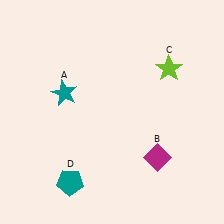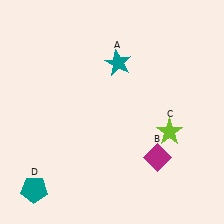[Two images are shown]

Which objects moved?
The objects that moved are: the teal star (A), the lime star (C), the teal pentagon (D).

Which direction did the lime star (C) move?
The lime star (C) moved down.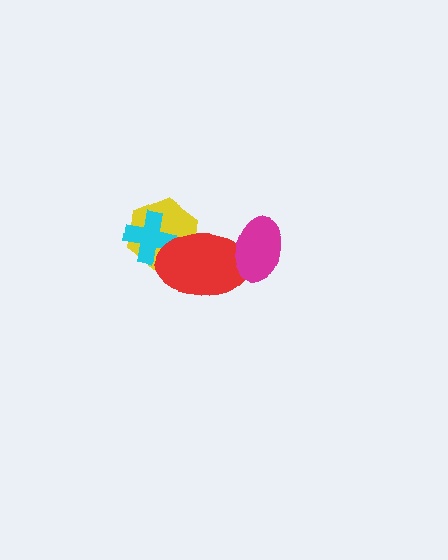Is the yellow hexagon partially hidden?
Yes, it is partially covered by another shape.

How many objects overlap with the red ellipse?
3 objects overlap with the red ellipse.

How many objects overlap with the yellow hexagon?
2 objects overlap with the yellow hexagon.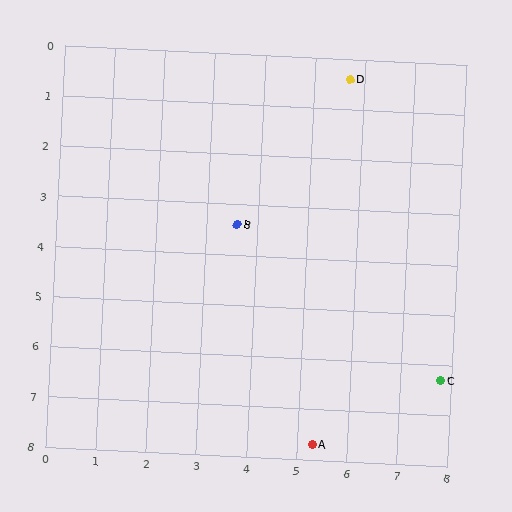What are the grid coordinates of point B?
Point B is at approximately (3.6, 3.4).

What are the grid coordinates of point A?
Point A is at approximately (5.3, 7.7).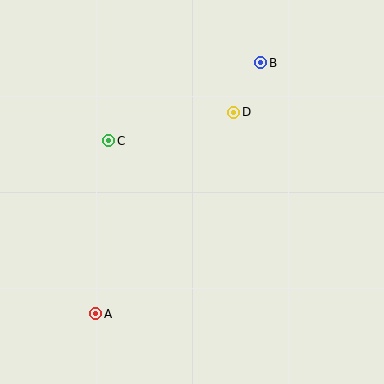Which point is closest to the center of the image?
Point D at (234, 112) is closest to the center.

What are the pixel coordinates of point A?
Point A is at (96, 314).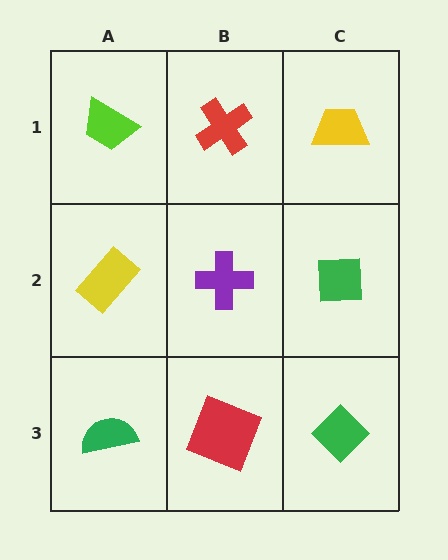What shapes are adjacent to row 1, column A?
A yellow rectangle (row 2, column A), a red cross (row 1, column B).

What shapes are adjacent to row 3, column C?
A green square (row 2, column C), a red square (row 3, column B).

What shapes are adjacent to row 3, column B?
A purple cross (row 2, column B), a green semicircle (row 3, column A), a green diamond (row 3, column C).